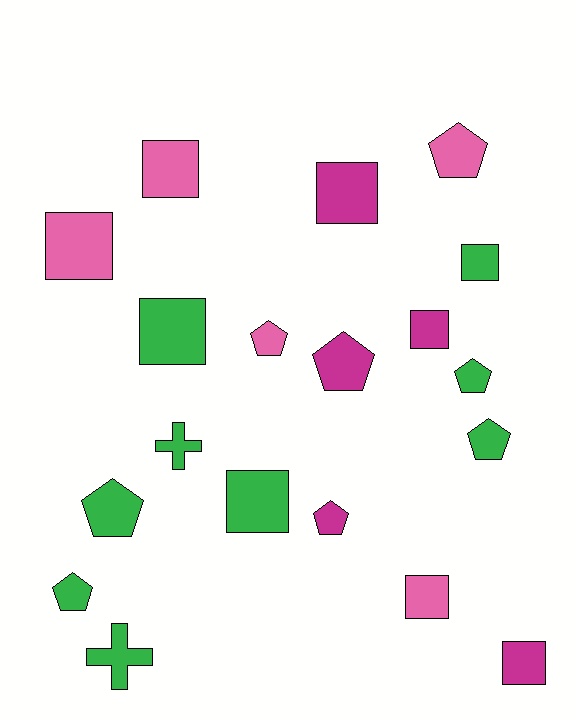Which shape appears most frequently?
Square, with 9 objects.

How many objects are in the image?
There are 19 objects.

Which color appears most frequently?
Green, with 9 objects.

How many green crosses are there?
There are 2 green crosses.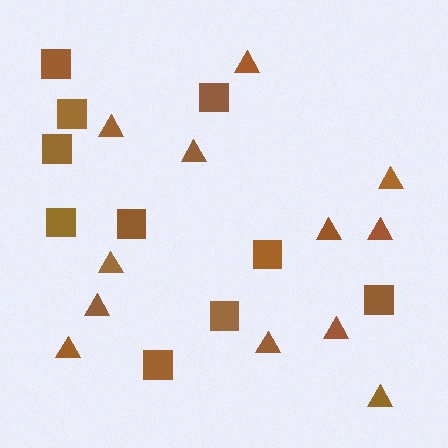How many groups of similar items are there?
There are 2 groups: one group of squares (10) and one group of triangles (12).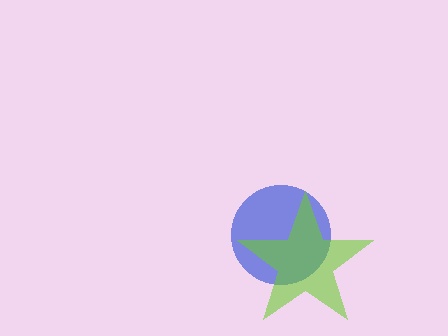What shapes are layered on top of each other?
The layered shapes are: a blue circle, a lime star.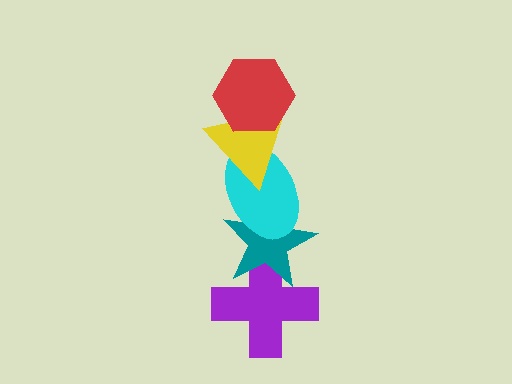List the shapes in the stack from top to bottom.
From top to bottom: the red hexagon, the yellow triangle, the cyan ellipse, the teal star, the purple cross.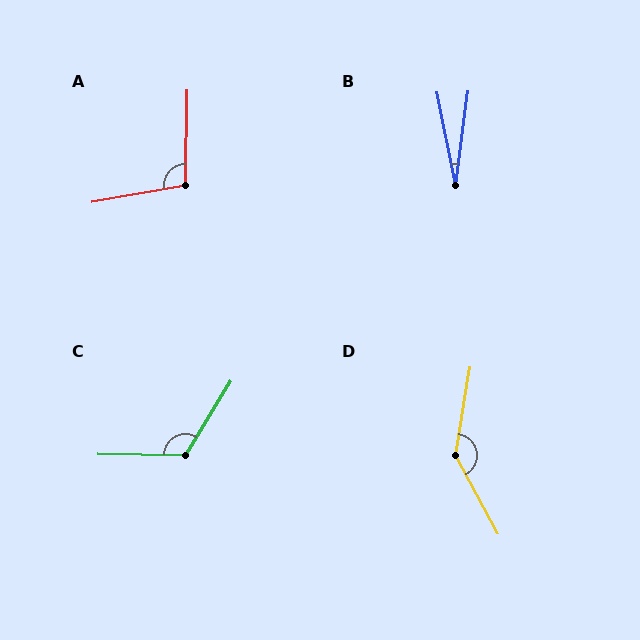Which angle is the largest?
D, at approximately 142 degrees.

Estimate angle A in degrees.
Approximately 101 degrees.